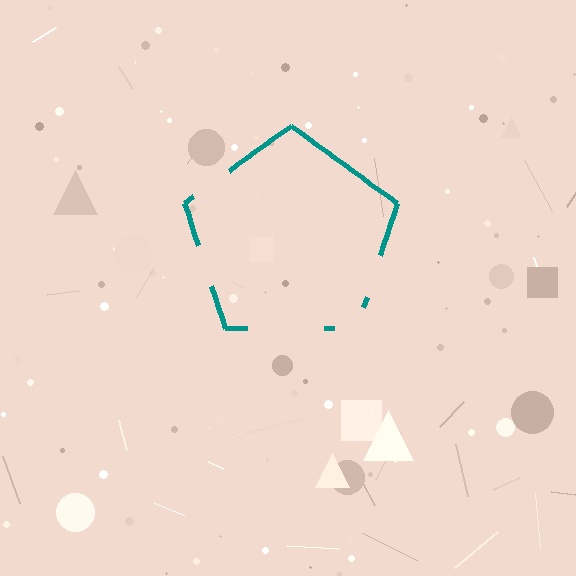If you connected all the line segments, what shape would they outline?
They would outline a pentagon.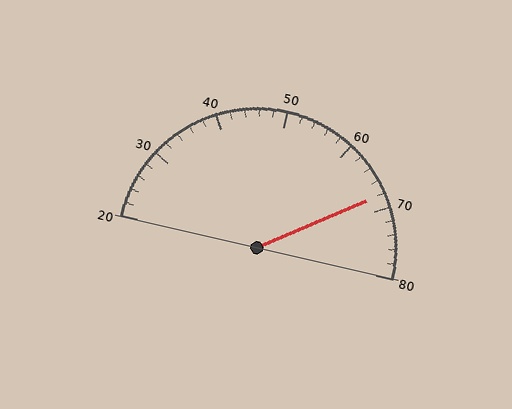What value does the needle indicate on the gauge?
The needle indicates approximately 68.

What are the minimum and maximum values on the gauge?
The gauge ranges from 20 to 80.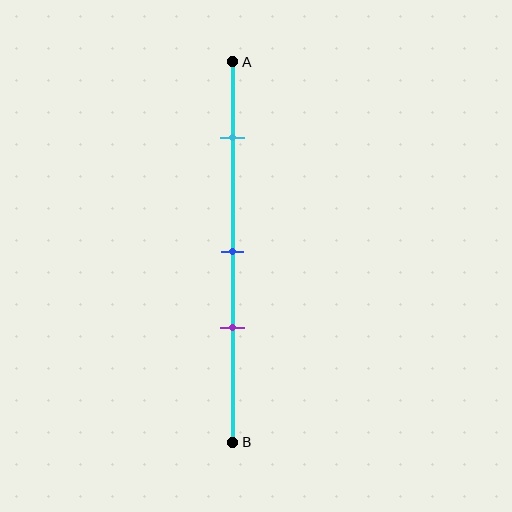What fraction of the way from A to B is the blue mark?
The blue mark is approximately 50% (0.5) of the way from A to B.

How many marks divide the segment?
There are 3 marks dividing the segment.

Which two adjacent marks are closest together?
The blue and purple marks are the closest adjacent pair.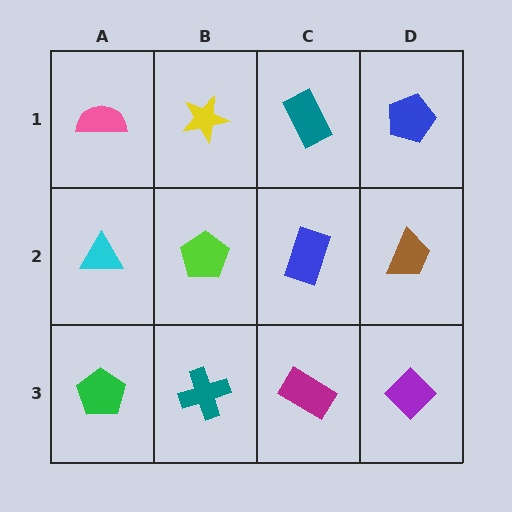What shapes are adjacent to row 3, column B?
A lime pentagon (row 2, column B), a green pentagon (row 3, column A), a magenta rectangle (row 3, column C).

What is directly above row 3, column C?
A blue rectangle.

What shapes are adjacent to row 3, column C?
A blue rectangle (row 2, column C), a teal cross (row 3, column B), a purple diamond (row 3, column D).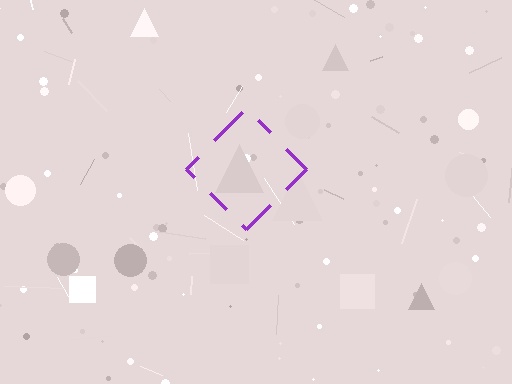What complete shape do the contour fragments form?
The contour fragments form a diamond.